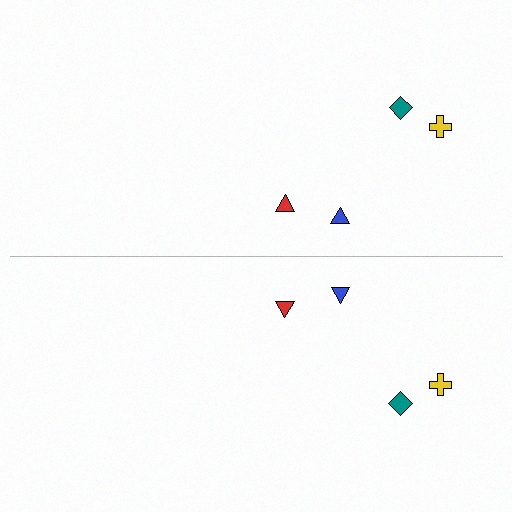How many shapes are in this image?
There are 8 shapes in this image.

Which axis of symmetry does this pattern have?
The pattern has a horizontal axis of symmetry running through the center of the image.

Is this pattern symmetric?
Yes, this pattern has bilateral (reflection) symmetry.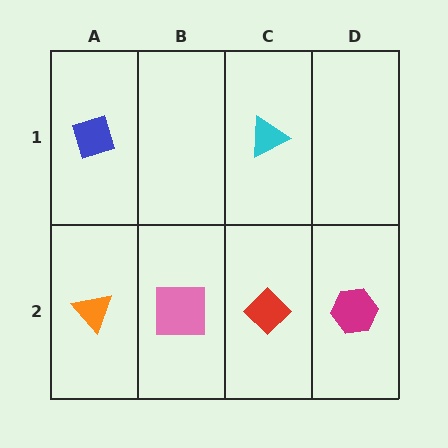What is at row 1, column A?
A blue diamond.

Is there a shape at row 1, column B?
No, that cell is empty.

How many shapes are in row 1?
2 shapes.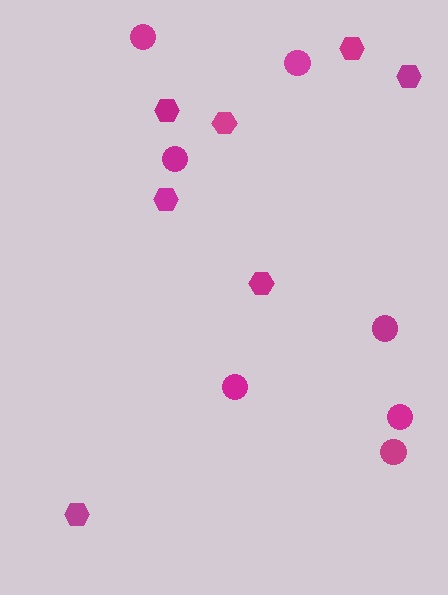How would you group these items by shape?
There are 2 groups: one group of hexagons (7) and one group of circles (7).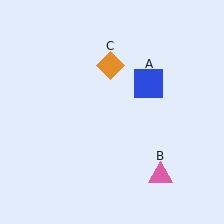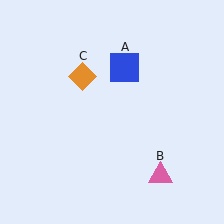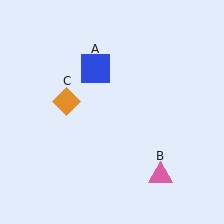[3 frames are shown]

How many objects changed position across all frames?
2 objects changed position: blue square (object A), orange diamond (object C).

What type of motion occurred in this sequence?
The blue square (object A), orange diamond (object C) rotated counterclockwise around the center of the scene.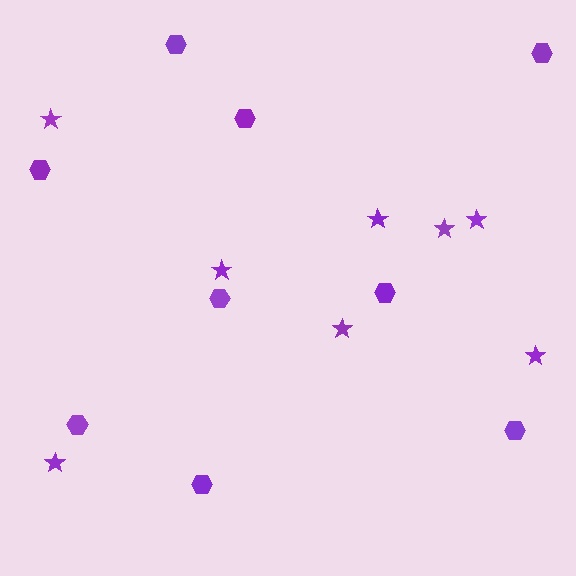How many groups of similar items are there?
There are 2 groups: one group of hexagons (9) and one group of stars (8).